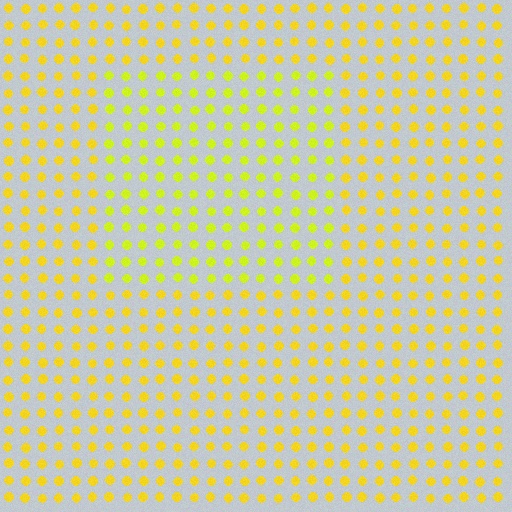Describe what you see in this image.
The image is filled with small yellow elements in a uniform arrangement. A rectangle-shaped region is visible where the elements are tinted to a slightly different hue, forming a subtle color boundary.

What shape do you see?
I see a rectangle.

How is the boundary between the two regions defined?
The boundary is defined purely by a slight shift in hue (about 19 degrees). Spacing, size, and orientation are identical on both sides.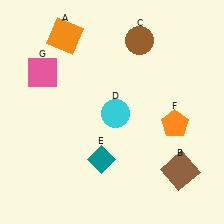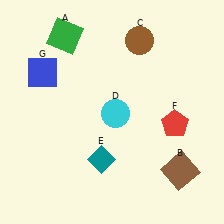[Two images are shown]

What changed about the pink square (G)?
In Image 1, G is pink. In Image 2, it changed to blue.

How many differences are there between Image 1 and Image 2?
There are 3 differences between the two images.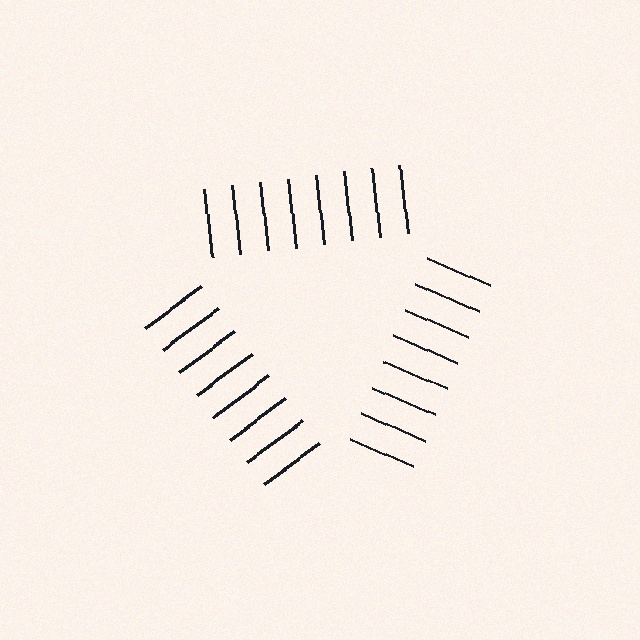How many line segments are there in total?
24 — 8 along each of the 3 edges.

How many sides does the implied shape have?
3 sides — the line-ends trace a triangle.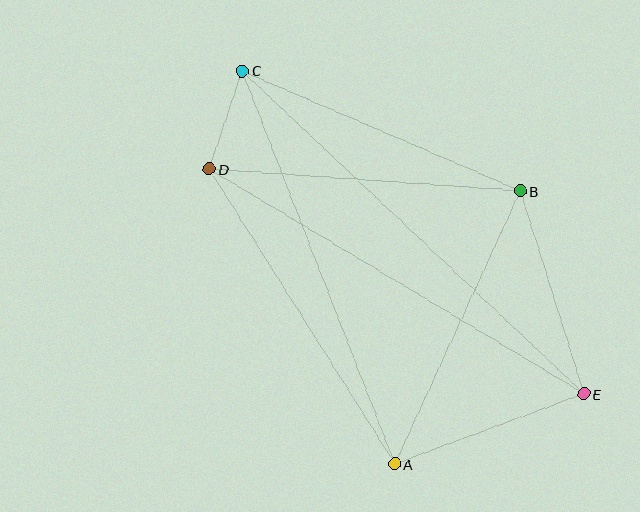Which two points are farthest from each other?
Points C and E are farthest from each other.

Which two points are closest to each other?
Points C and D are closest to each other.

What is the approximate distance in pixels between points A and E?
The distance between A and E is approximately 202 pixels.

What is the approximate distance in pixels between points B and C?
The distance between B and C is approximately 303 pixels.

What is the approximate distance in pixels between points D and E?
The distance between D and E is approximately 436 pixels.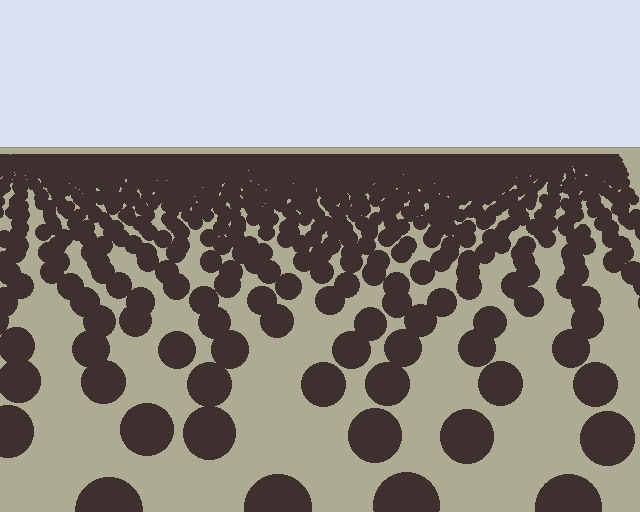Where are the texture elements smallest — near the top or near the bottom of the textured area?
Near the top.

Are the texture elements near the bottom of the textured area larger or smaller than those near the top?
Larger. Near the bottom, elements are closer to the viewer and appear at a bigger on-screen size.